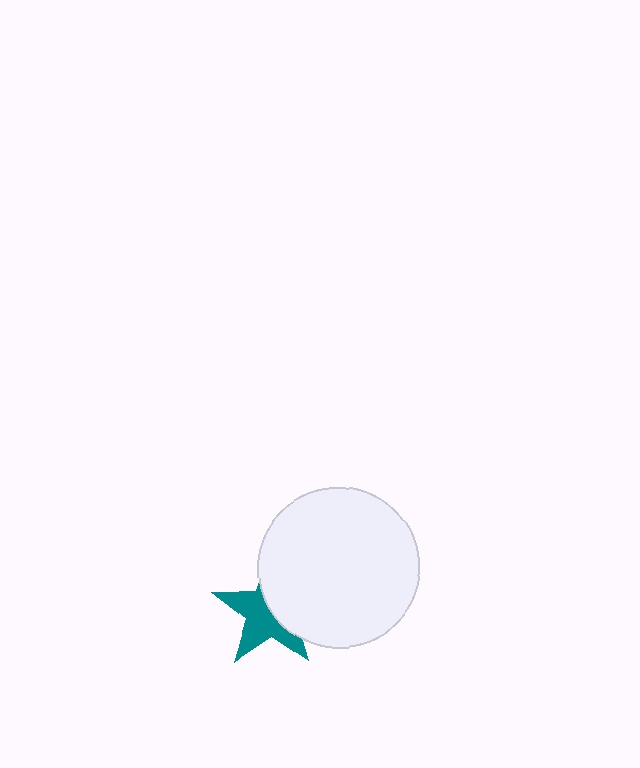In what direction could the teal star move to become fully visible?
The teal star could move left. That would shift it out from behind the white circle entirely.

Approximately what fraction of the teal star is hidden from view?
Roughly 46% of the teal star is hidden behind the white circle.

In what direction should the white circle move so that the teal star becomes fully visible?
The white circle should move right. That is the shortest direction to clear the overlap and leave the teal star fully visible.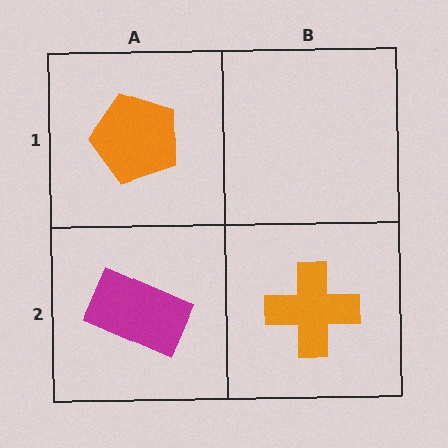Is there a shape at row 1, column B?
No, that cell is empty.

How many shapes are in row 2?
2 shapes.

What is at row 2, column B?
An orange cross.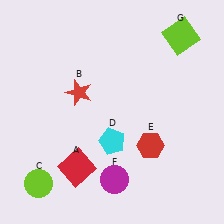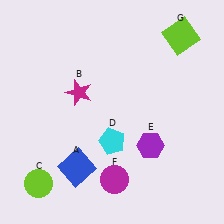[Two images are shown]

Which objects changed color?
A changed from red to blue. B changed from red to magenta. E changed from red to purple.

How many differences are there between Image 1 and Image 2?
There are 3 differences between the two images.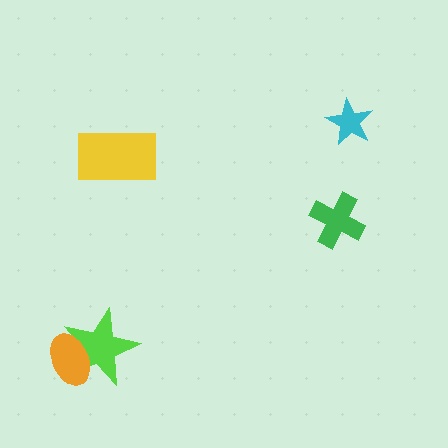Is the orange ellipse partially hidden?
No, no other shape covers it.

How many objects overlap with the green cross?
0 objects overlap with the green cross.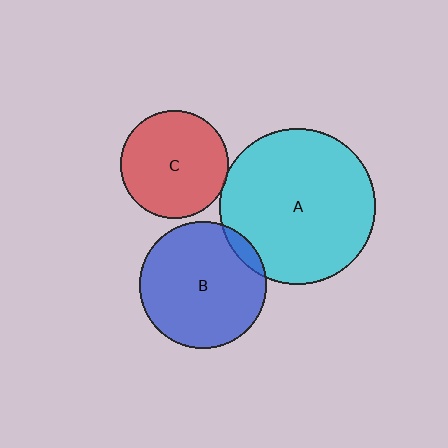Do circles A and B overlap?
Yes.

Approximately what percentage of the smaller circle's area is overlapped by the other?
Approximately 5%.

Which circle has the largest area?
Circle A (cyan).